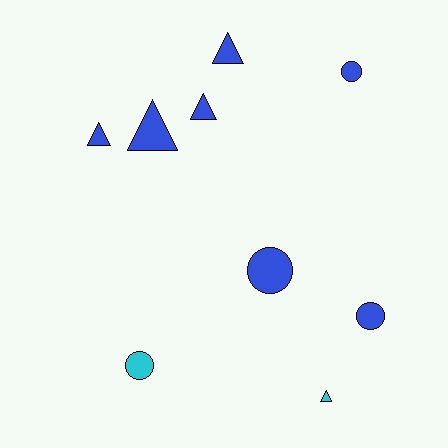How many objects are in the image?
There are 9 objects.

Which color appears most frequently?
Blue, with 7 objects.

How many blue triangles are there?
There are 4 blue triangles.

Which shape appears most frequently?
Triangle, with 5 objects.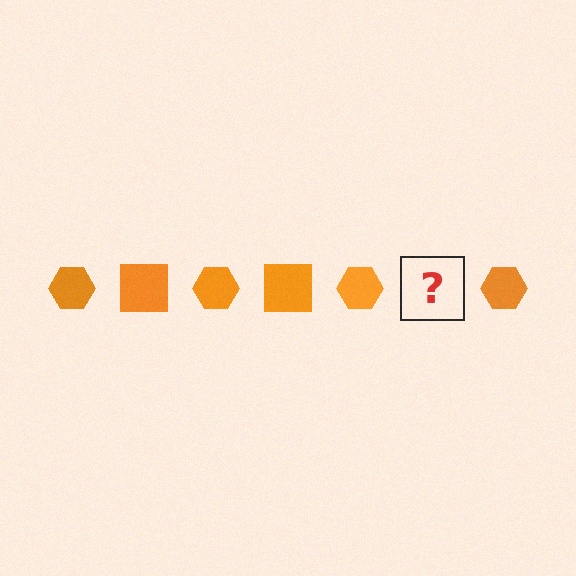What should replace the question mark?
The question mark should be replaced with an orange square.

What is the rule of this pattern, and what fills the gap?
The rule is that the pattern cycles through hexagon, square shapes in orange. The gap should be filled with an orange square.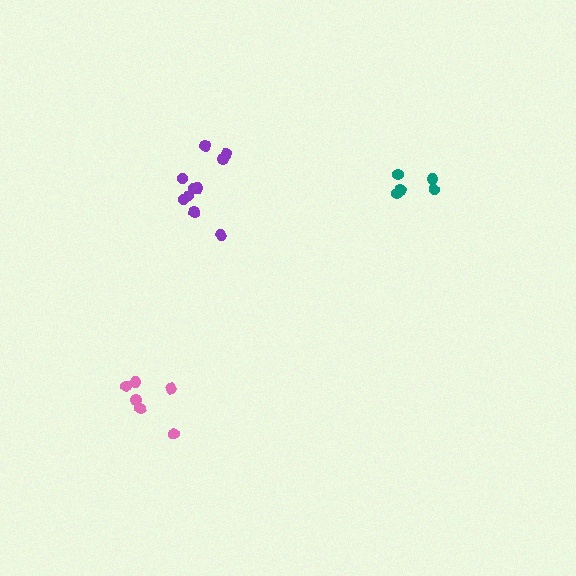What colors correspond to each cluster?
The clusters are colored: purple, teal, pink.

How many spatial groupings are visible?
There are 3 spatial groupings.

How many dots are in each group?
Group 1: 10 dots, Group 2: 5 dots, Group 3: 6 dots (21 total).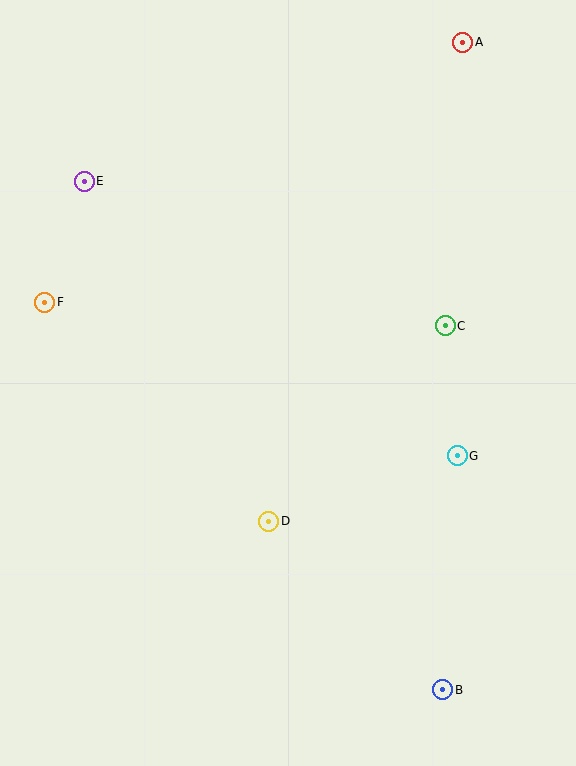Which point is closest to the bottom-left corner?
Point D is closest to the bottom-left corner.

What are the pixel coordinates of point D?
Point D is at (269, 521).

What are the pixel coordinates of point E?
Point E is at (84, 182).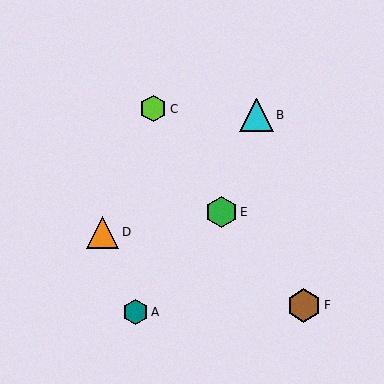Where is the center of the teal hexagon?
The center of the teal hexagon is at (135, 312).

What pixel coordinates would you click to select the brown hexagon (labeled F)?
Click at (304, 305) to select the brown hexagon F.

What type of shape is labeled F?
Shape F is a brown hexagon.